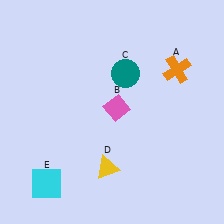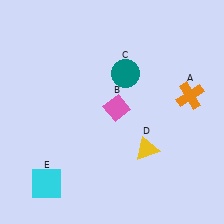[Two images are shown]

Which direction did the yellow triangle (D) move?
The yellow triangle (D) moved right.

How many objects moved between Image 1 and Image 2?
2 objects moved between the two images.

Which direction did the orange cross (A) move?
The orange cross (A) moved down.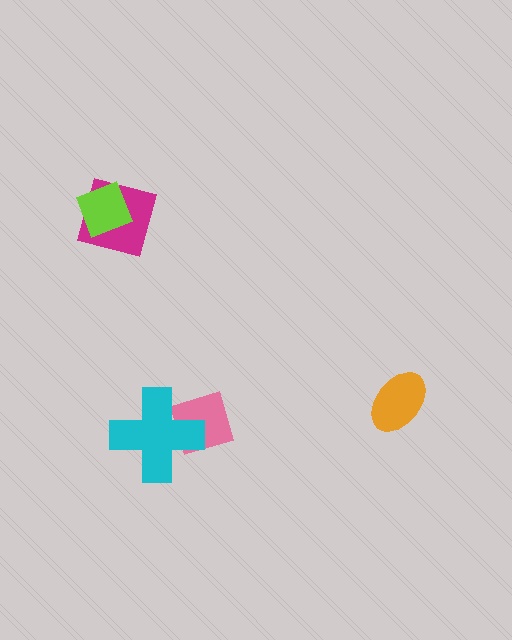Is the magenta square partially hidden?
Yes, it is partially covered by another shape.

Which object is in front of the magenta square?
The lime diamond is in front of the magenta square.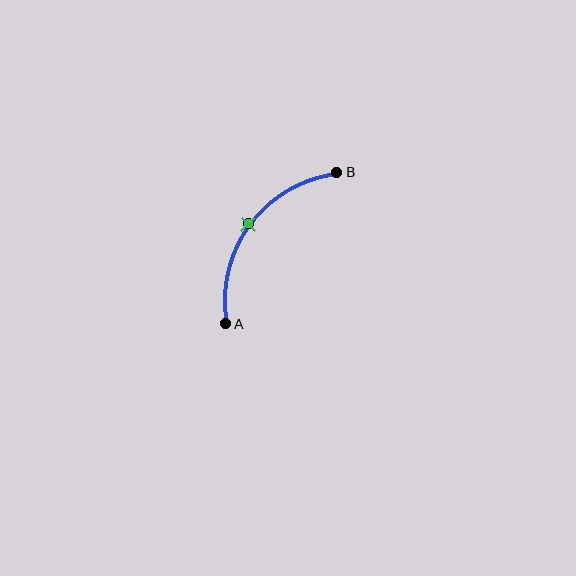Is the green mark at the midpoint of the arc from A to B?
Yes. The green mark lies on the arc at equal arc-length from both A and B — it is the arc midpoint.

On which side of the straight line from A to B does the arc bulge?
The arc bulges above and to the left of the straight line connecting A and B.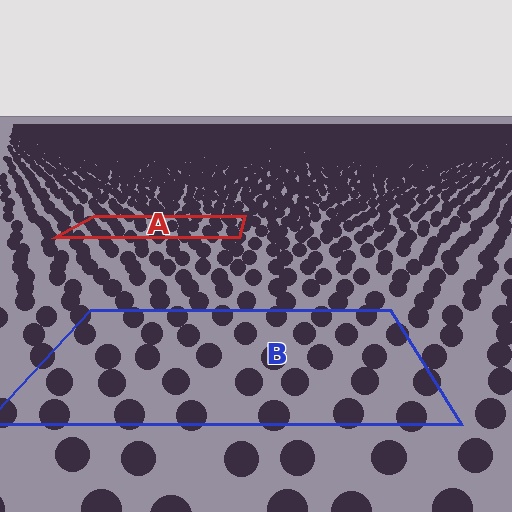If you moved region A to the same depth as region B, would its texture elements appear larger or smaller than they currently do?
They would appear larger. At a closer depth, the same texture elements are projected at a bigger on-screen size.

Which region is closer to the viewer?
Region B is closer. The texture elements there are larger and more spread out.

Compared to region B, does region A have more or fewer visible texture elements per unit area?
Region A has more texture elements per unit area — they are packed more densely because it is farther away.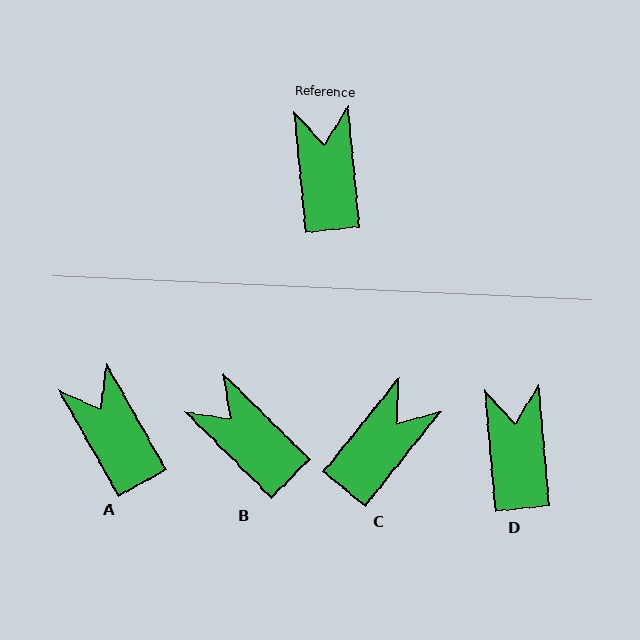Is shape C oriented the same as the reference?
No, it is off by about 44 degrees.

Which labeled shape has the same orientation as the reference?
D.